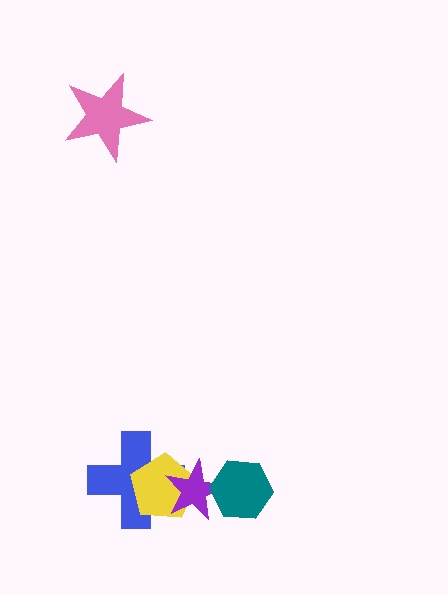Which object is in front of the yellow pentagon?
The purple star is in front of the yellow pentagon.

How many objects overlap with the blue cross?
2 objects overlap with the blue cross.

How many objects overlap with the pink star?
0 objects overlap with the pink star.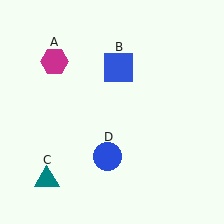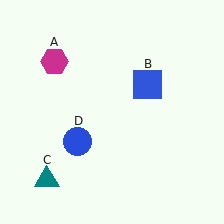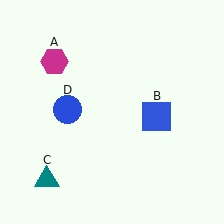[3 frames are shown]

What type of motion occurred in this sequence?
The blue square (object B), blue circle (object D) rotated clockwise around the center of the scene.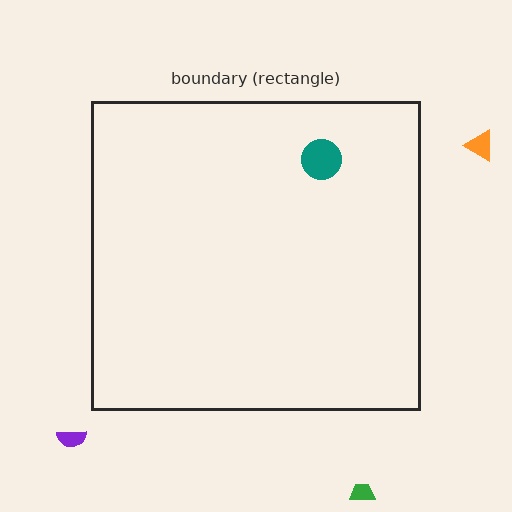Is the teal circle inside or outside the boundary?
Inside.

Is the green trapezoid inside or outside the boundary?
Outside.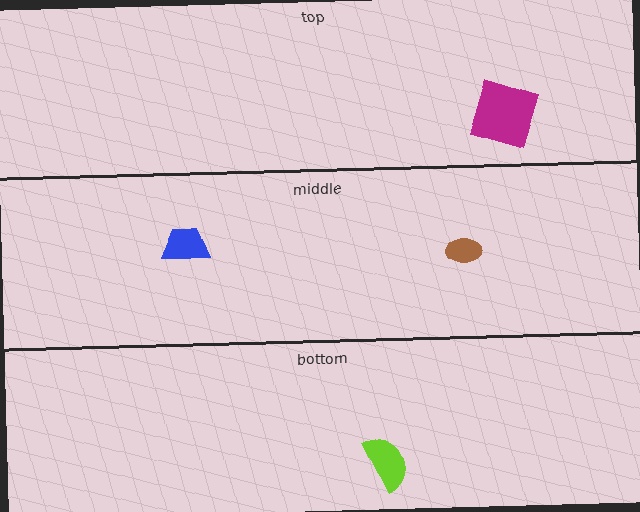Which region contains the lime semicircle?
The bottom region.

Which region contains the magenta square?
The top region.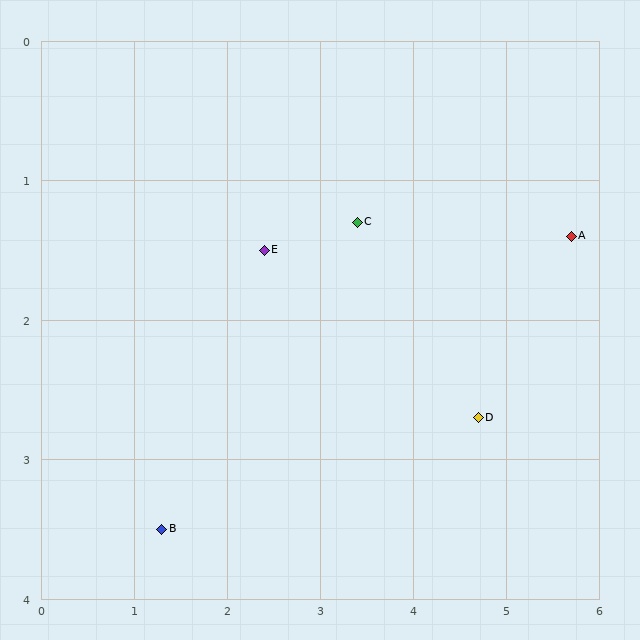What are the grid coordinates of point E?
Point E is at approximately (2.4, 1.5).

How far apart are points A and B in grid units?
Points A and B are about 4.9 grid units apart.